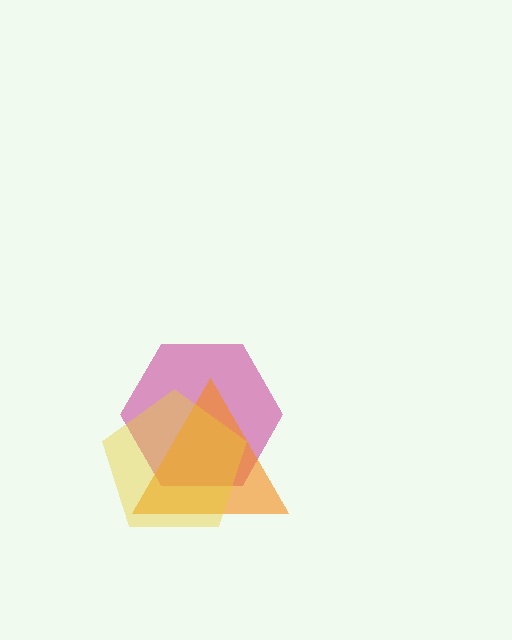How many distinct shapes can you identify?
There are 3 distinct shapes: a magenta hexagon, an orange triangle, a yellow pentagon.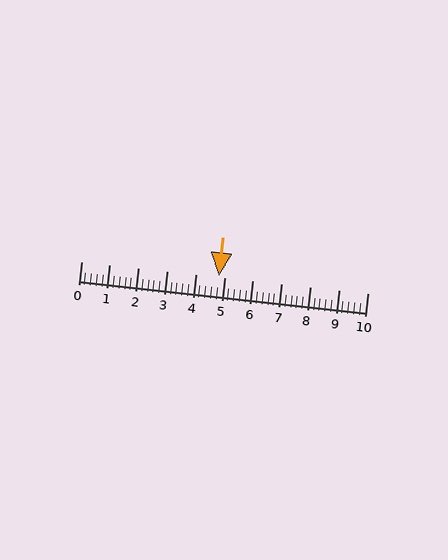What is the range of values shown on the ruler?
The ruler shows values from 0 to 10.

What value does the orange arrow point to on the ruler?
The orange arrow points to approximately 4.8.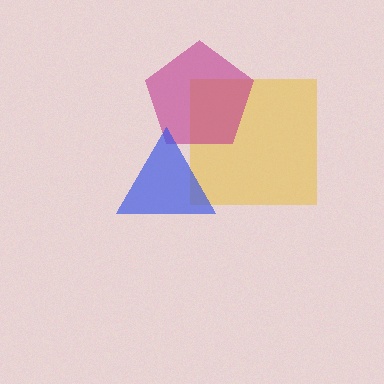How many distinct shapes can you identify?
There are 3 distinct shapes: a yellow square, a magenta pentagon, a blue triangle.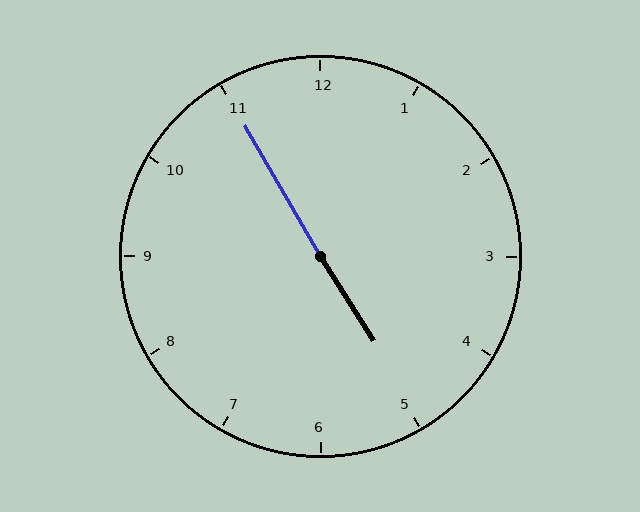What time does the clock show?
4:55.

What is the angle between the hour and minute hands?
Approximately 178 degrees.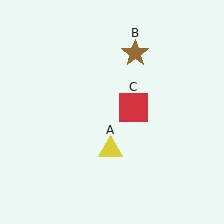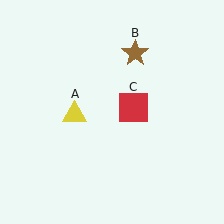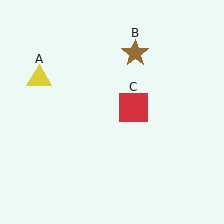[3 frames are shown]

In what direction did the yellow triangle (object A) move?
The yellow triangle (object A) moved up and to the left.